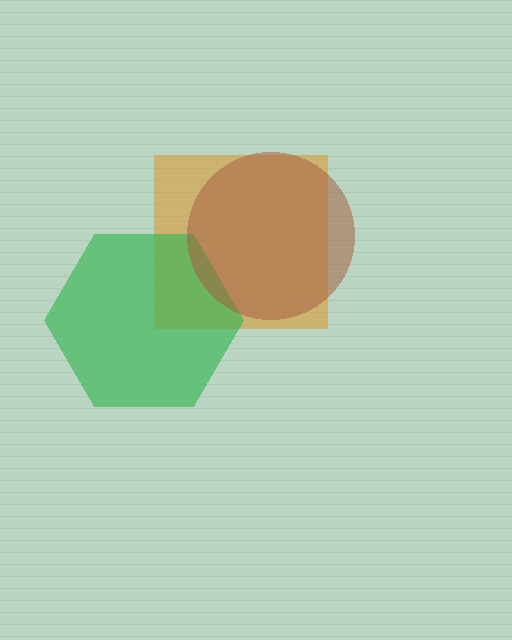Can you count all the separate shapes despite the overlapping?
Yes, there are 3 separate shapes.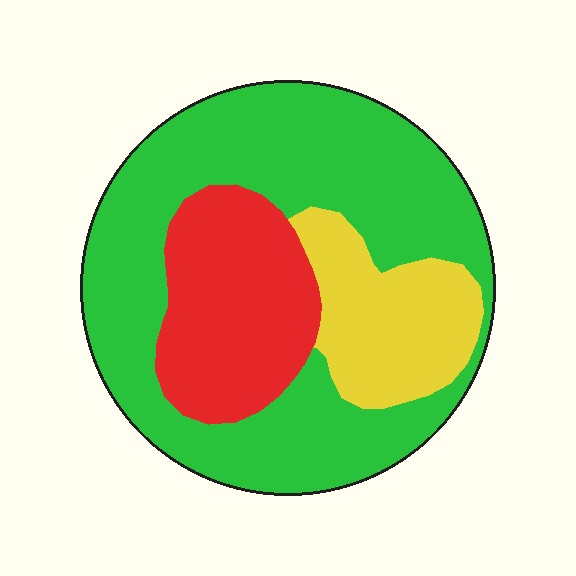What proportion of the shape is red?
Red covers roughly 25% of the shape.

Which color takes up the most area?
Green, at roughly 60%.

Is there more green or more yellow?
Green.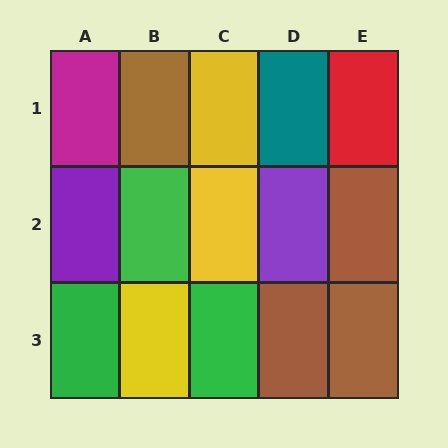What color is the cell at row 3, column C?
Green.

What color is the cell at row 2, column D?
Purple.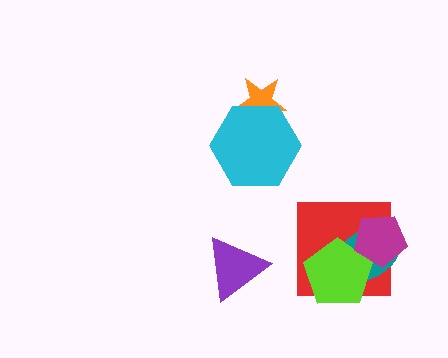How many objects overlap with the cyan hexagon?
1 object overlaps with the cyan hexagon.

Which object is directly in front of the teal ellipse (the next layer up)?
The lime pentagon is directly in front of the teal ellipse.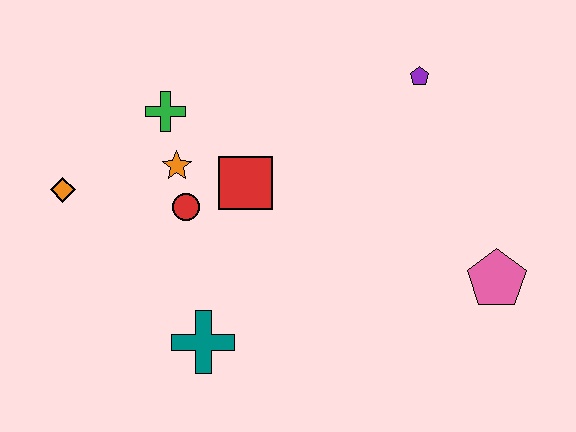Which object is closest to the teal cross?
The red circle is closest to the teal cross.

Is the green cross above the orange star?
Yes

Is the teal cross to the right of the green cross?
Yes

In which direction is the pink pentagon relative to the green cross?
The pink pentagon is to the right of the green cross.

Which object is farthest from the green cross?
The pink pentagon is farthest from the green cross.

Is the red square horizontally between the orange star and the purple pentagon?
Yes